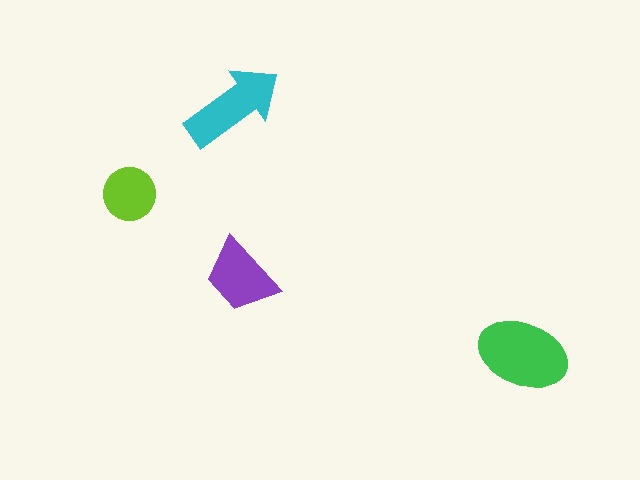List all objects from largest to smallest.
The green ellipse, the cyan arrow, the purple trapezoid, the lime circle.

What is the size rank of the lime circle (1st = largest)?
4th.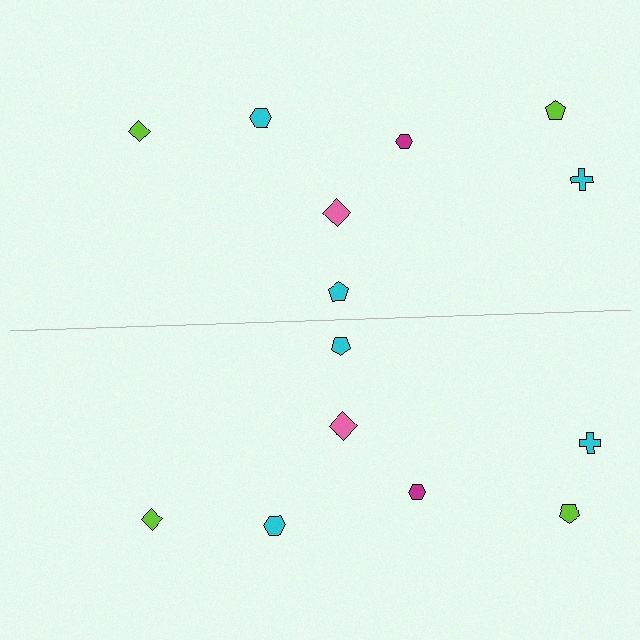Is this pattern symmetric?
Yes, this pattern has bilateral (reflection) symmetry.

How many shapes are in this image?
There are 14 shapes in this image.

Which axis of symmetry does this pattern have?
The pattern has a horizontal axis of symmetry running through the center of the image.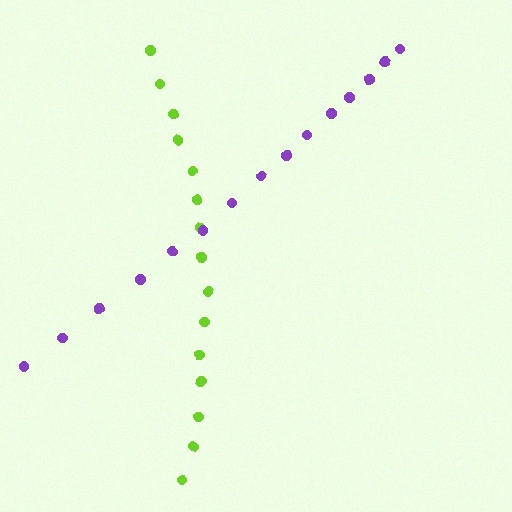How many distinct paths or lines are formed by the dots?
There are 2 distinct paths.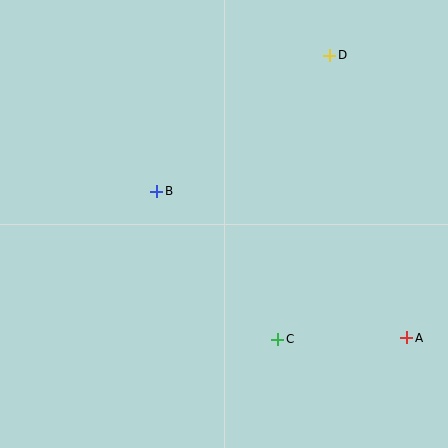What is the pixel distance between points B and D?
The distance between B and D is 221 pixels.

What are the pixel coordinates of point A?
Point A is at (407, 338).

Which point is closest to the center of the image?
Point B at (157, 191) is closest to the center.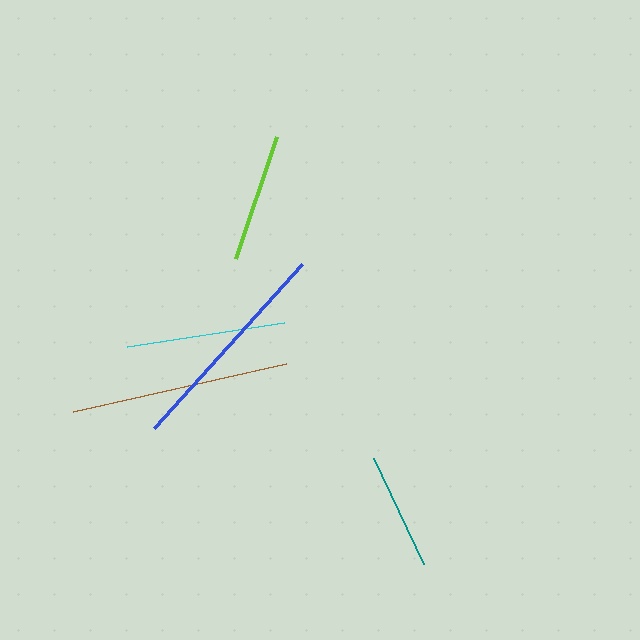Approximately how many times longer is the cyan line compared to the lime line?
The cyan line is approximately 1.2 times the length of the lime line.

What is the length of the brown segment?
The brown segment is approximately 219 pixels long.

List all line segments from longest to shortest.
From longest to shortest: blue, brown, cyan, lime, teal.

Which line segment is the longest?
The blue line is the longest at approximately 221 pixels.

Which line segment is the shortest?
The teal line is the shortest at approximately 117 pixels.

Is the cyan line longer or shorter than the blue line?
The blue line is longer than the cyan line.